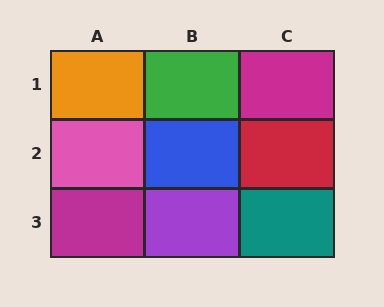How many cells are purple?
1 cell is purple.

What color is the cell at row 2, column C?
Red.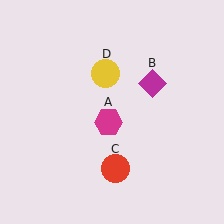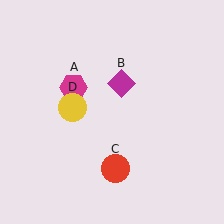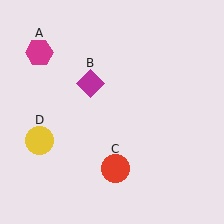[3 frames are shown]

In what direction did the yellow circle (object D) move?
The yellow circle (object D) moved down and to the left.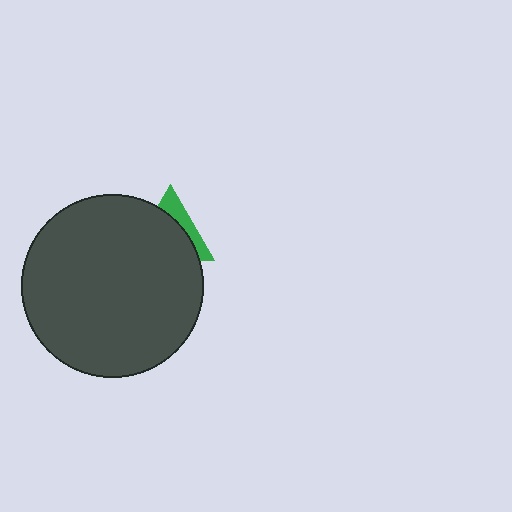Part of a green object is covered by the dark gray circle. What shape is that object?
It is a triangle.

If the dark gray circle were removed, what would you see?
You would see the complete green triangle.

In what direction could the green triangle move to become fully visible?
The green triangle could move toward the upper-right. That would shift it out from behind the dark gray circle entirely.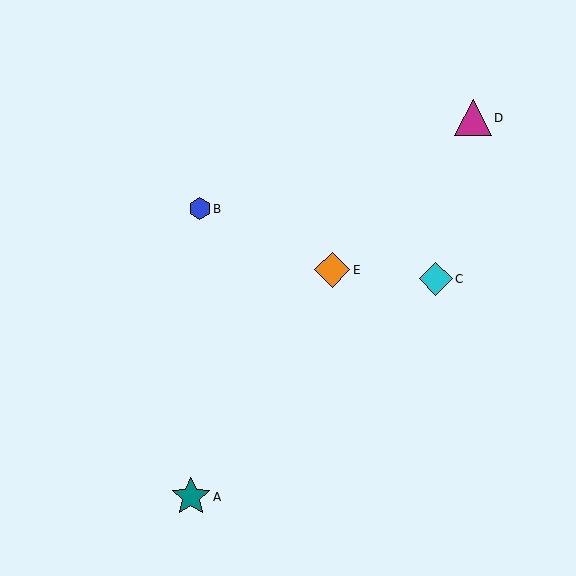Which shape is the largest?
The teal star (labeled A) is the largest.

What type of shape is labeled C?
Shape C is a cyan diamond.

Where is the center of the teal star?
The center of the teal star is at (191, 497).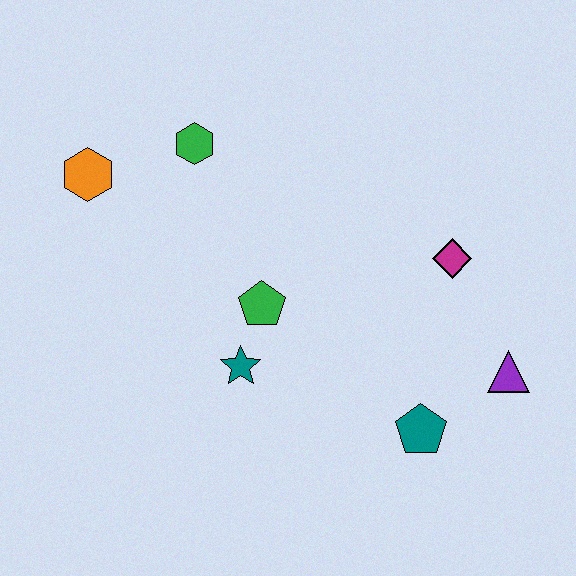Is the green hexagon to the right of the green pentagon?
No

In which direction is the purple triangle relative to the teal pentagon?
The purple triangle is to the right of the teal pentagon.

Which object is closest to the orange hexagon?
The green hexagon is closest to the orange hexagon.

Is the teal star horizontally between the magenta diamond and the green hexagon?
Yes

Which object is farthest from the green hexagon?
The purple triangle is farthest from the green hexagon.